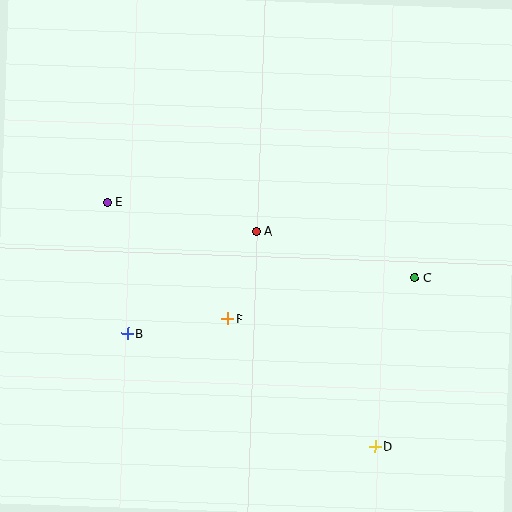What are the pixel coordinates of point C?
Point C is at (415, 278).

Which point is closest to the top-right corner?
Point C is closest to the top-right corner.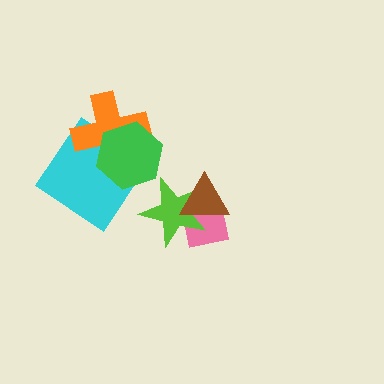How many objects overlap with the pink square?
2 objects overlap with the pink square.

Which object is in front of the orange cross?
The green hexagon is in front of the orange cross.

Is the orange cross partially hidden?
Yes, it is partially covered by another shape.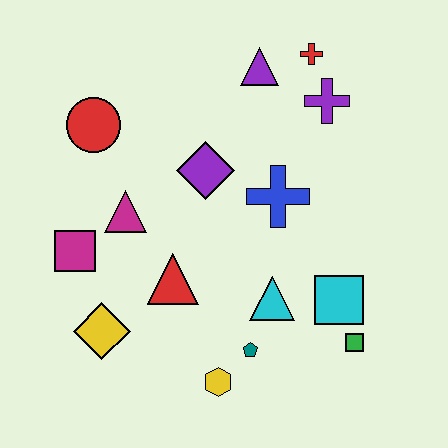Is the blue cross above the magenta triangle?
Yes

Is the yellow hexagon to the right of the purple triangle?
No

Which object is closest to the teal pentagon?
The yellow hexagon is closest to the teal pentagon.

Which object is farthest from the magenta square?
The red cross is farthest from the magenta square.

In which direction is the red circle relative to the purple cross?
The red circle is to the left of the purple cross.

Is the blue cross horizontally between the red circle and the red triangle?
No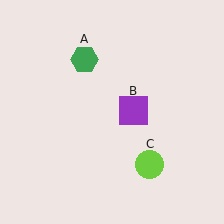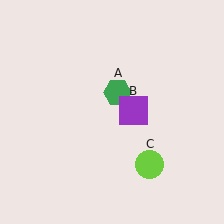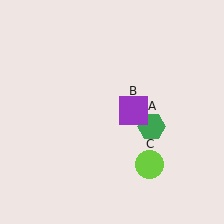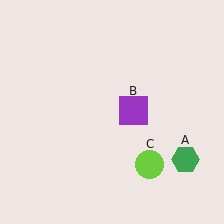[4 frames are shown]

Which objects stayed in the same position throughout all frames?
Purple square (object B) and lime circle (object C) remained stationary.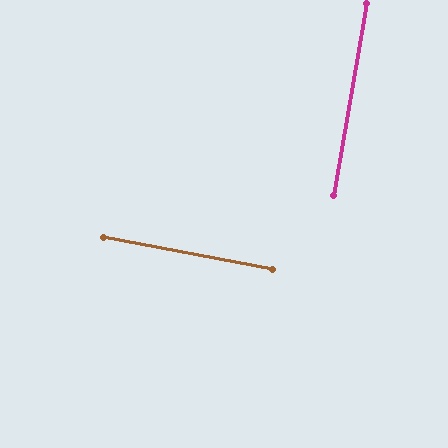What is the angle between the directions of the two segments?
Approximately 89 degrees.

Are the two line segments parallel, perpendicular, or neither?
Perpendicular — they meet at approximately 89°.